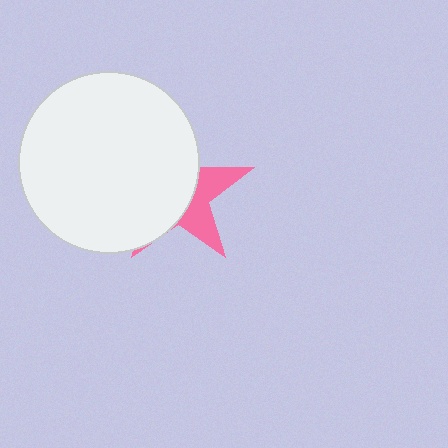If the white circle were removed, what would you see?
You would see the complete pink star.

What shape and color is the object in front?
The object in front is a white circle.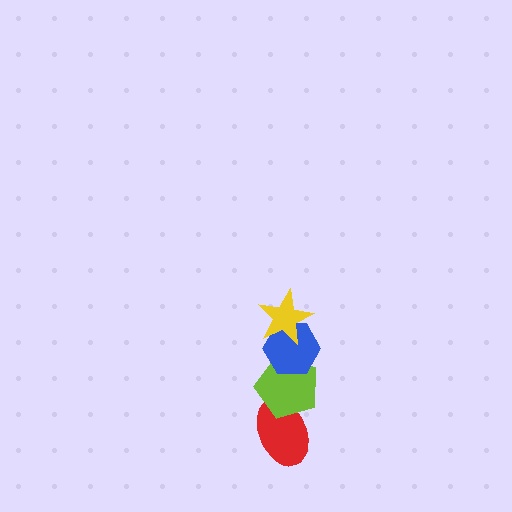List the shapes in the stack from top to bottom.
From top to bottom: the yellow star, the blue hexagon, the lime pentagon, the red ellipse.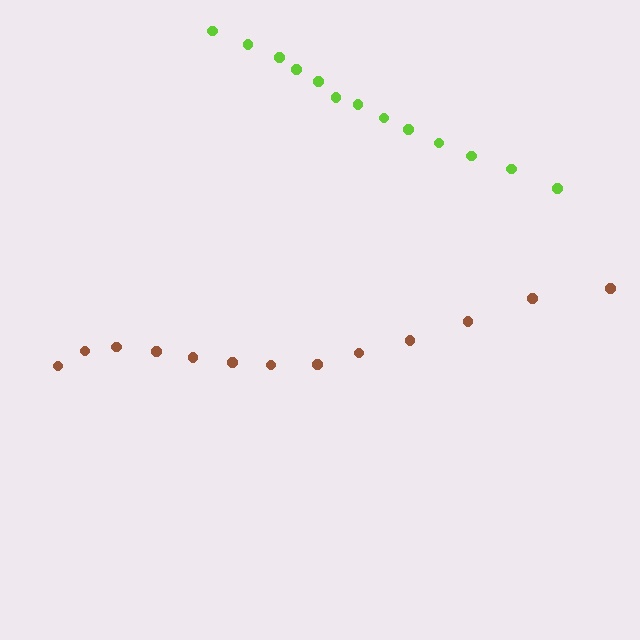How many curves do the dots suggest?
There are 2 distinct paths.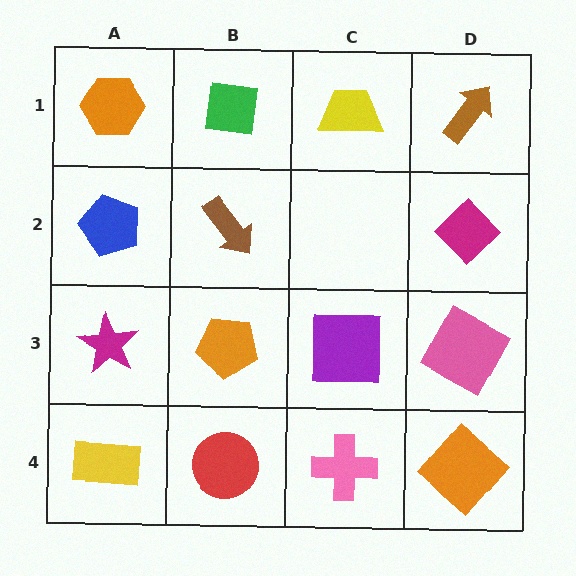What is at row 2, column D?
A magenta diamond.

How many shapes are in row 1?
4 shapes.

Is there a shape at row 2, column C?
No, that cell is empty.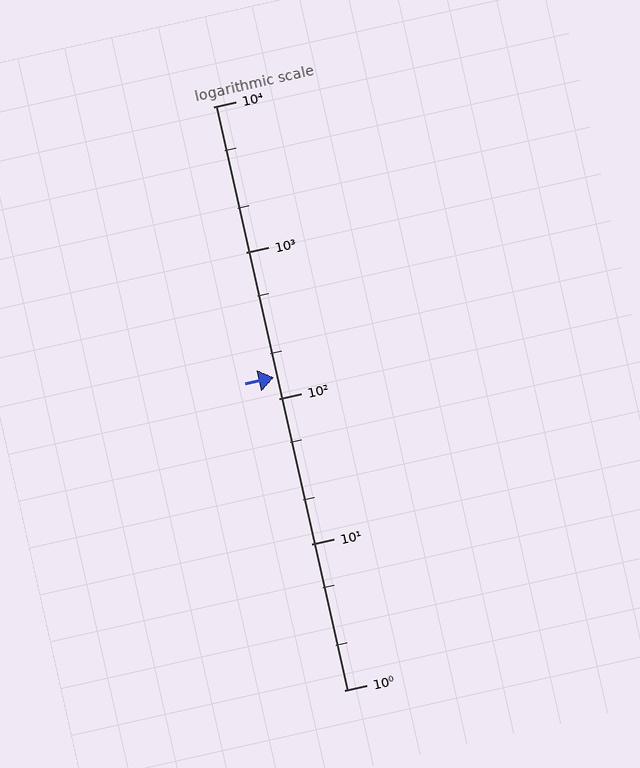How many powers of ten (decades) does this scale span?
The scale spans 4 decades, from 1 to 10000.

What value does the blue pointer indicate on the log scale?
The pointer indicates approximately 140.